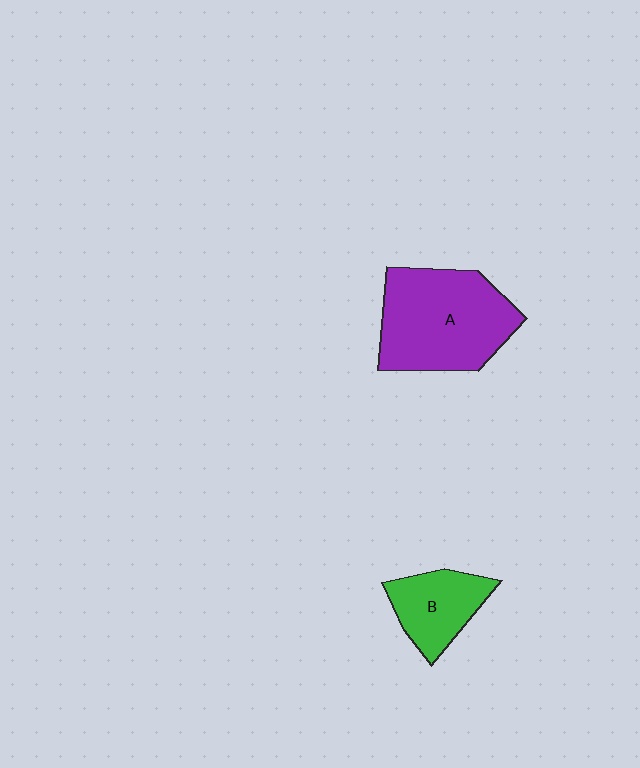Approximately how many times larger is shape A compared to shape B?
Approximately 2.0 times.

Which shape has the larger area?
Shape A (purple).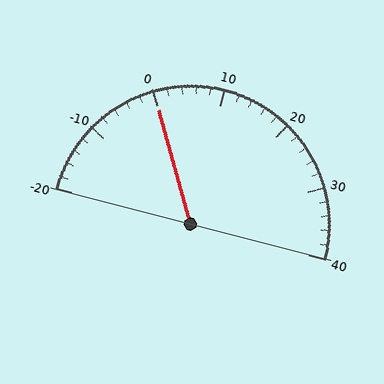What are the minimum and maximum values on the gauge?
The gauge ranges from -20 to 40.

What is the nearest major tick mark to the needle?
The nearest major tick mark is 0.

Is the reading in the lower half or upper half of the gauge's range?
The reading is in the lower half of the range (-20 to 40).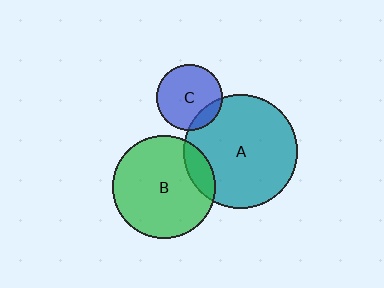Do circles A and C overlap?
Yes.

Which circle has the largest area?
Circle A (teal).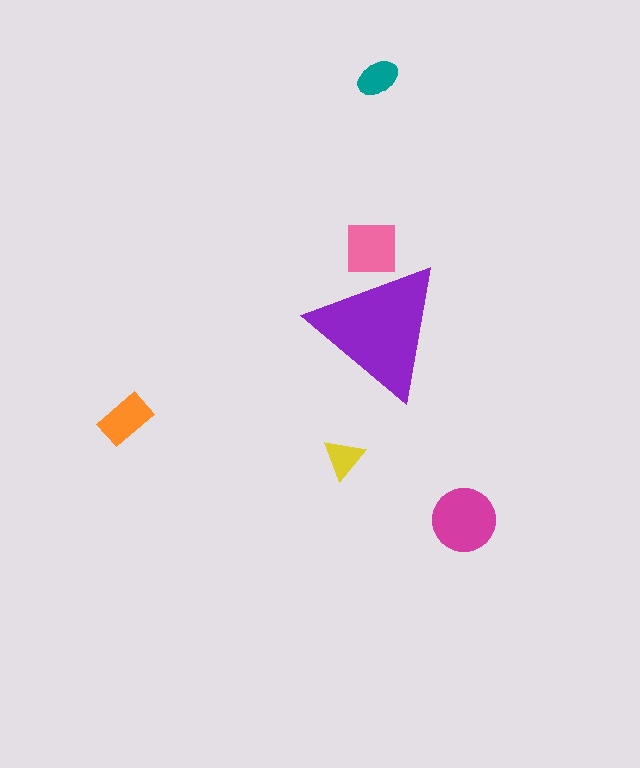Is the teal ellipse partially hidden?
No, the teal ellipse is fully visible.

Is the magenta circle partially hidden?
No, the magenta circle is fully visible.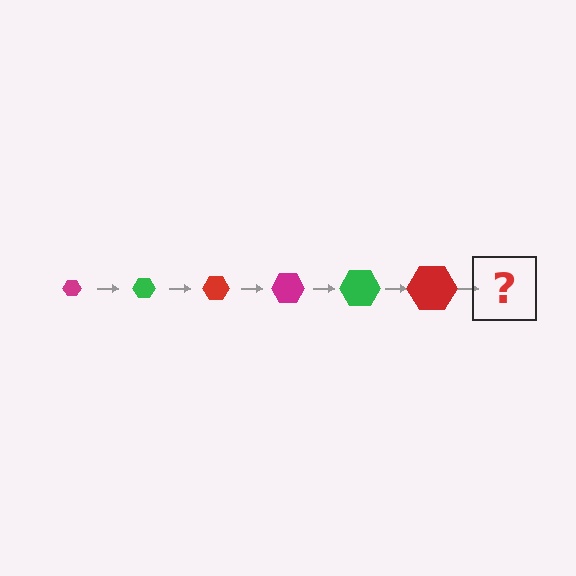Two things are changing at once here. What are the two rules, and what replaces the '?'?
The two rules are that the hexagon grows larger each step and the color cycles through magenta, green, and red. The '?' should be a magenta hexagon, larger than the previous one.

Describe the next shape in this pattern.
It should be a magenta hexagon, larger than the previous one.